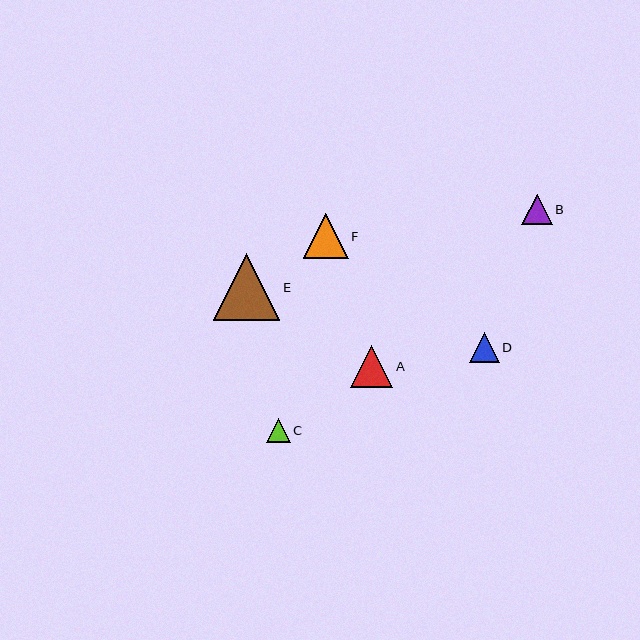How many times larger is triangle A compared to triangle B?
Triangle A is approximately 1.4 times the size of triangle B.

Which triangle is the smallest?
Triangle C is the smallest with a size of approximately 24 pixels.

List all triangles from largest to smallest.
From largest to smallest: E, F, A, B, D, C.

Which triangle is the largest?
Triangle E is the largest with a size of approximately 67 pixels.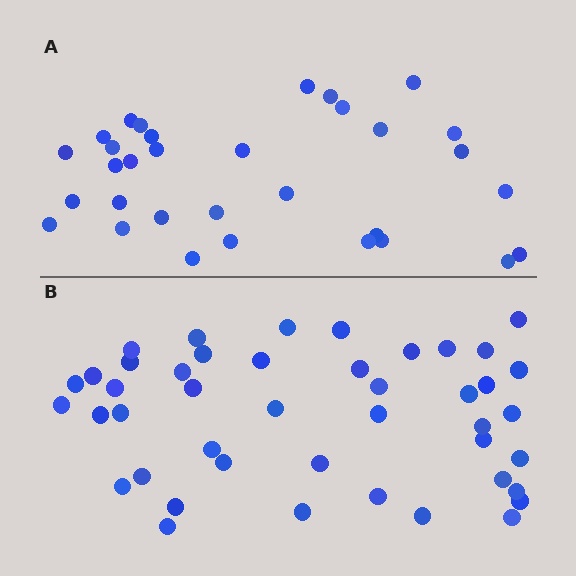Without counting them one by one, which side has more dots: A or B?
Region B (the bottom region) has more dots.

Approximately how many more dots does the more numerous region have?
Region B has roughly 12 or so more dots than region A.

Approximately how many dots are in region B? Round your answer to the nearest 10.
About 40 dots. (The exact count is 44, which rounds to 40.)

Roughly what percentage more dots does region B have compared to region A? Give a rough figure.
About 40% more.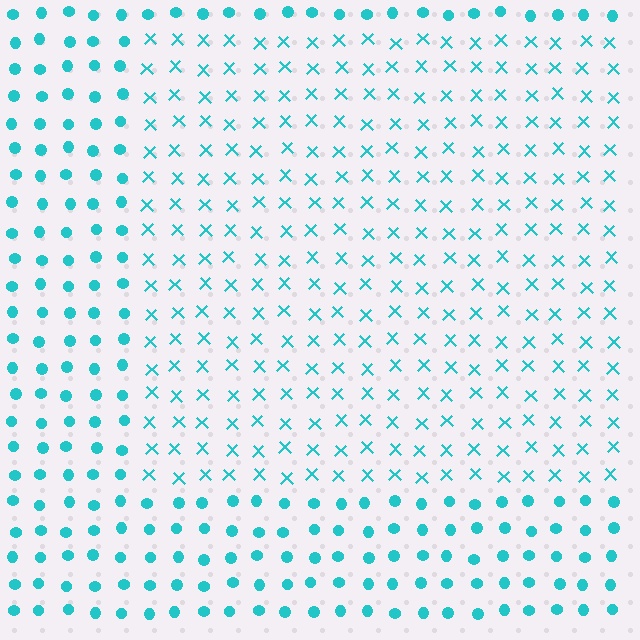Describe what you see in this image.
The image is filled with small cyan elements arranged in a uniform grid. A rectangle-shaped region contains X marks, while the surrounding area contains circles. The boundary is defined purely by the change in element shape.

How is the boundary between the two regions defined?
The boundary is defined by a change in element shape: X marks inside vs. circles outside. All elements share the same color and spacing.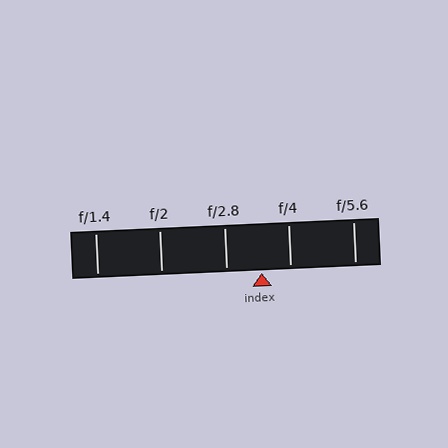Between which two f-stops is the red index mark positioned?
The index mark is between f/2.8 and f/4.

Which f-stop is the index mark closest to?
The index mark is closest to f/4.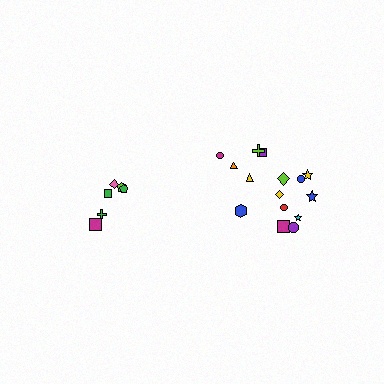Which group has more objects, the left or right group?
The right group.